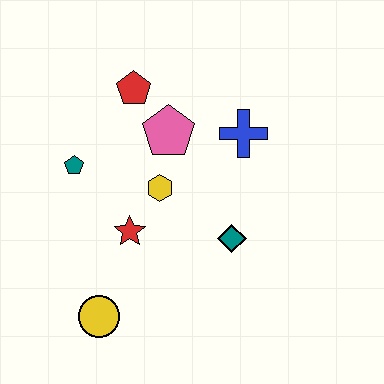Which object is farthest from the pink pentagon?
The yellow circle is farthest from the pink pentagon.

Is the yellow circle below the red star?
Yes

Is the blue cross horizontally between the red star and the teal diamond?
No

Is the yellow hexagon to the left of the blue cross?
Yes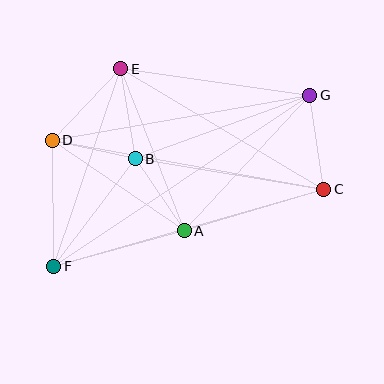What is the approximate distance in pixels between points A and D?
The distance between A and D is approximately 160 pixels.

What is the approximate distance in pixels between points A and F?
The distance between A and F is approximately 135 pixels.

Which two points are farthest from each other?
Points F and G are farthest from each other.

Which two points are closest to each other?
Points B and D are closest to each other.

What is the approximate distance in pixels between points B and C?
The distance between B and C is approximately 191 pixels.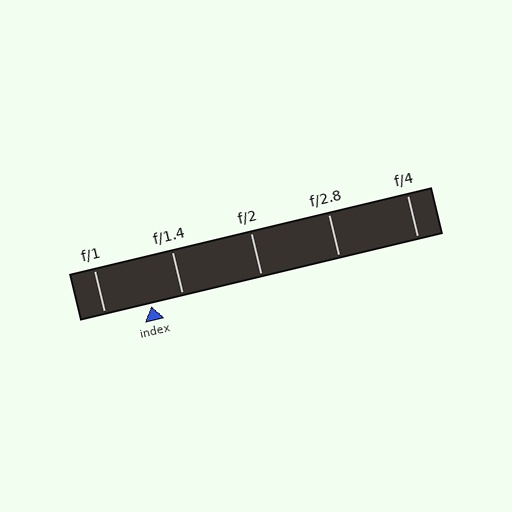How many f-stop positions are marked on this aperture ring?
There are 5 f-stop positions marked.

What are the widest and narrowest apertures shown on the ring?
The widest aperture shown is f/1 and the narrowest is f/4.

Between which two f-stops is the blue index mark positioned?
The index mark is between f/1 and f/1.4.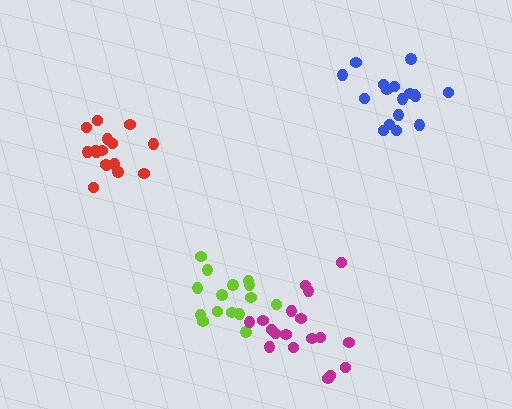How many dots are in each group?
Group 1: 15 dots, Group 2: 17 dots, Group 3: 18 dots, Group 4: 16 dots (66 total).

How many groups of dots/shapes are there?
There are 4 groups.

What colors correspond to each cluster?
The clusters are colored: lime, blue, magenta, red.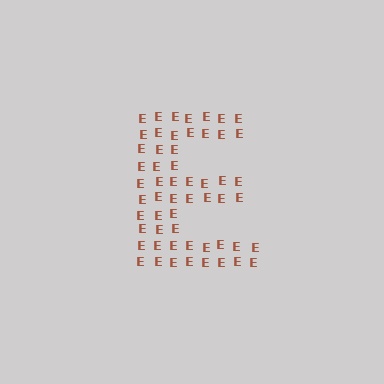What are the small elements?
The small elements are letter E's.